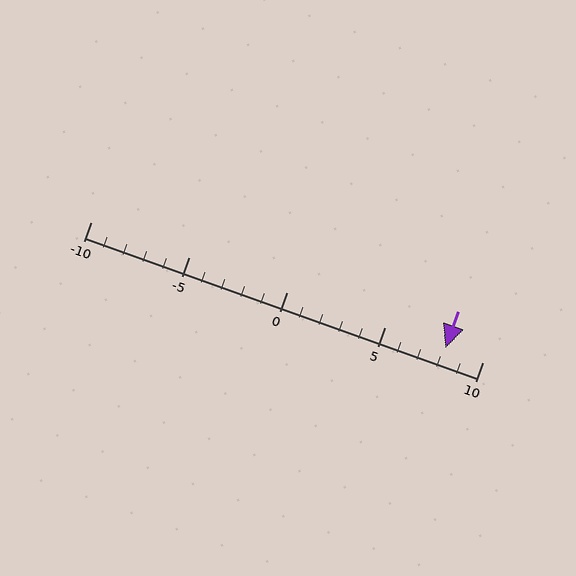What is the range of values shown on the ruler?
The ruler shows values from -10 to 10.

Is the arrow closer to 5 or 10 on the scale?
The arrow is closer to 10.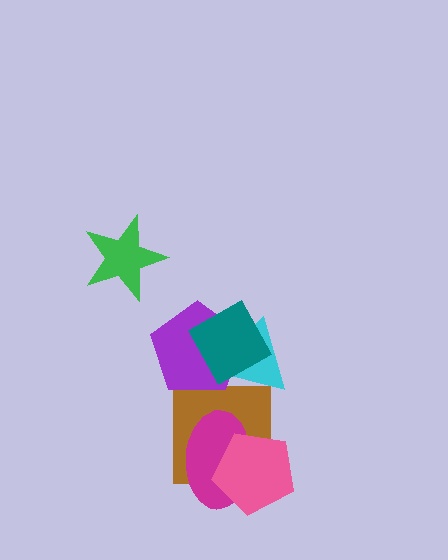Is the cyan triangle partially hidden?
Yes, it is partially covered by another shape.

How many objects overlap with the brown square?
3 objects overlap with the brown square.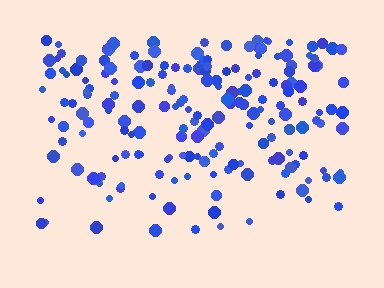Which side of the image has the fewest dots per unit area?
The bottom.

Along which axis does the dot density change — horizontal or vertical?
Vertical.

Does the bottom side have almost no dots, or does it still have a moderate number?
Still a moderate number, just noticeably fewer than the top.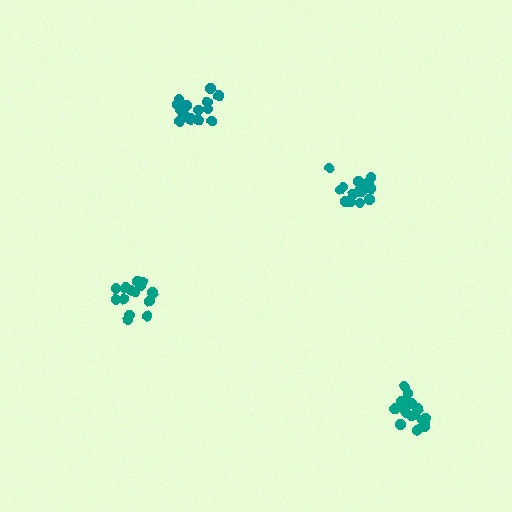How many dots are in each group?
Group 1: 18 dots, Group 2: 14 dots, Group 3: 17 dots, Group 4: 20 dots (69 total).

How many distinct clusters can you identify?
There are 4 distinct clusters.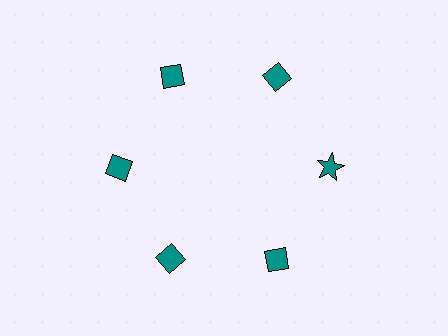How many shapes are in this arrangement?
There are 6 shapes arranged in a ring pattern.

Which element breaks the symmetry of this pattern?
The teal star at roughly the 3 o'clock position breaks the symmetry. All other shapes are teal diamonds.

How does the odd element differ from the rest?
It has a different shape: star instead of diamond.